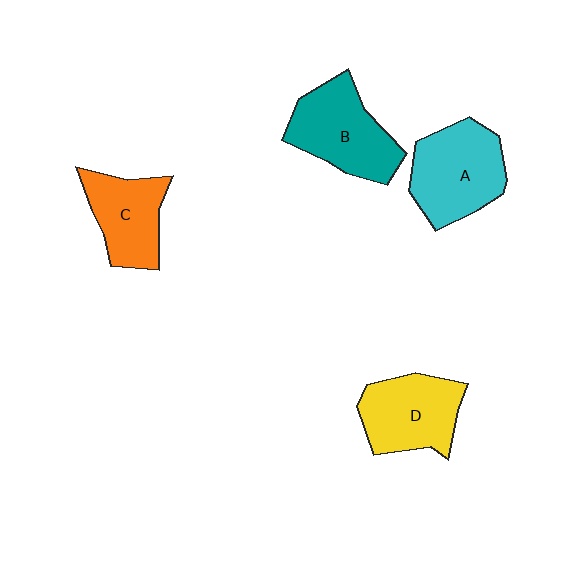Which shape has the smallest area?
Shape C (orange).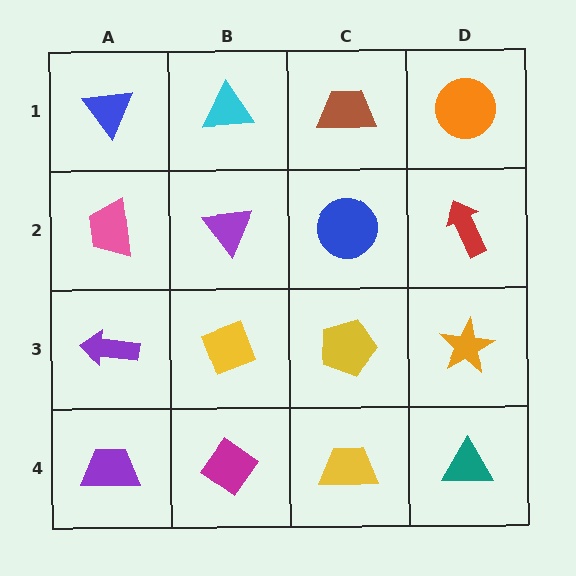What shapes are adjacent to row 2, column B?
A cyan triangle (row 1, column B), a yellow diamond (row 3, column B), a pink trapezoid (row 2, column A), a blue circle (row 2, column C).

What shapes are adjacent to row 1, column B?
A purple triangle (row 2, column B), a blue triangle (row 1, column A), a brown trapezoid (row 1, column C).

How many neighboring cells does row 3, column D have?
3.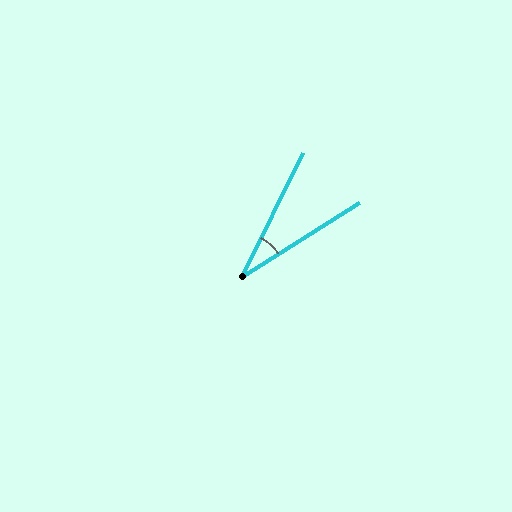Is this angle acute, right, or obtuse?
It is acute.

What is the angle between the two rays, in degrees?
Approximately 31 degrees.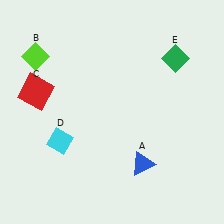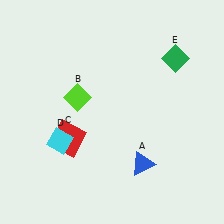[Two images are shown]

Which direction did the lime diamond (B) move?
The lime diamond (B) moved right.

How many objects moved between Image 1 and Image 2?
2 objects moved between the two images.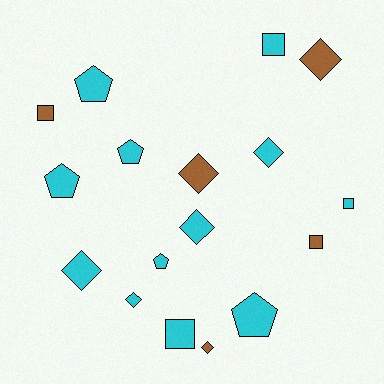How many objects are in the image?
There are 17 objects.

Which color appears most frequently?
Cyan, with 12 objects.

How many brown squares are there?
There are 2 brown squares.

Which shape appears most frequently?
Diamond, with 7 objects.